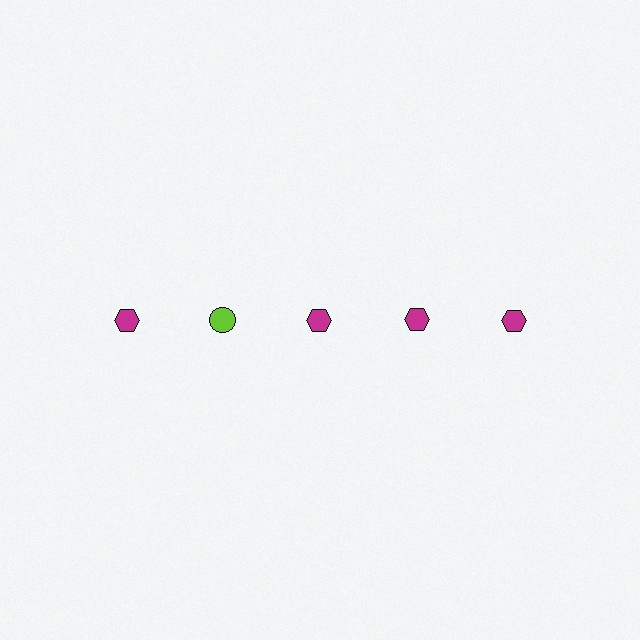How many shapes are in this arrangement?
There are 5 shapes arranged in a grid pattern.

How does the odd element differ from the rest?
It differs in both color (lime instead of magenta) and shape (circle instead of hexagon).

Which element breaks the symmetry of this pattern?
The lime circle in the top row, second from left column breaks the symmetry. All other shapes are magenta hexagons.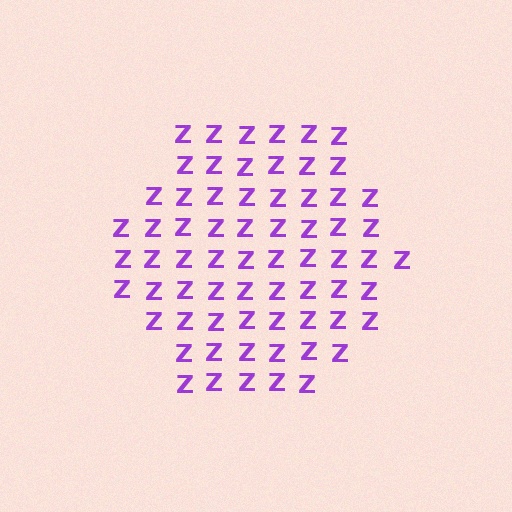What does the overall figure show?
The overall figure shows a hexagon.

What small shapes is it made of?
It is made of small letter Z's.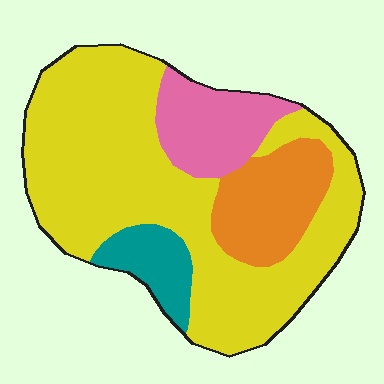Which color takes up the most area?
Yellow, at roughly 65%.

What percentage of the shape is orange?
Orange covers around 15% of the shape.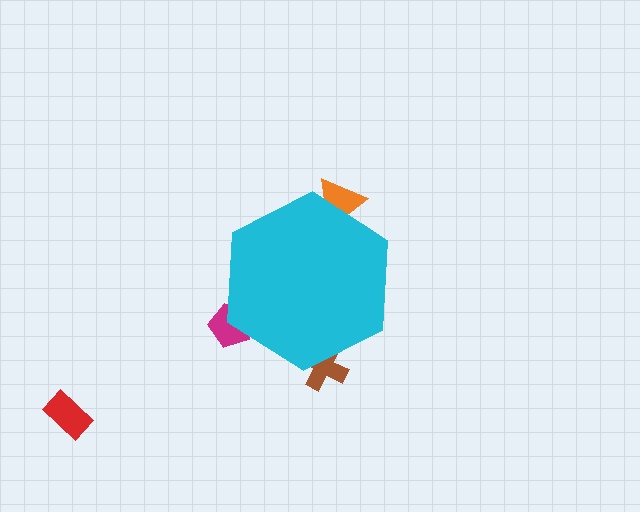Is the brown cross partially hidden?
Yes, the brown cross is partially hidden behind the cyan hexagon.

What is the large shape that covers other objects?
A cyan hexagon.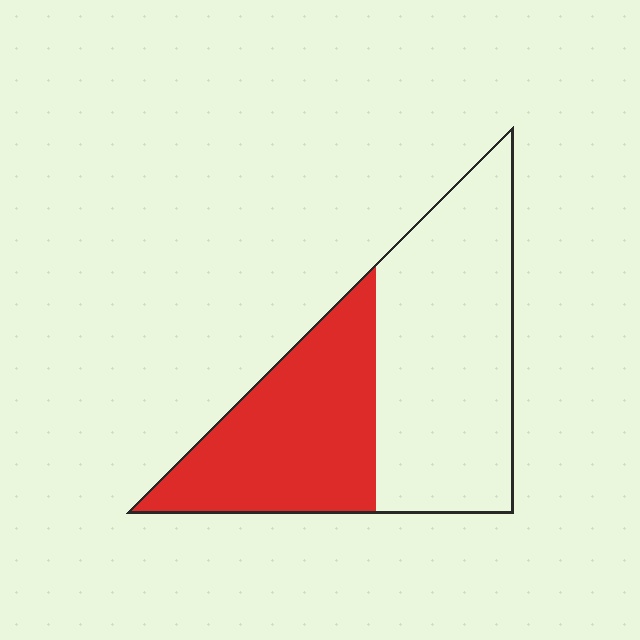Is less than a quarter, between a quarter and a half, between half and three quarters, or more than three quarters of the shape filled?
Between a quarter and a half.